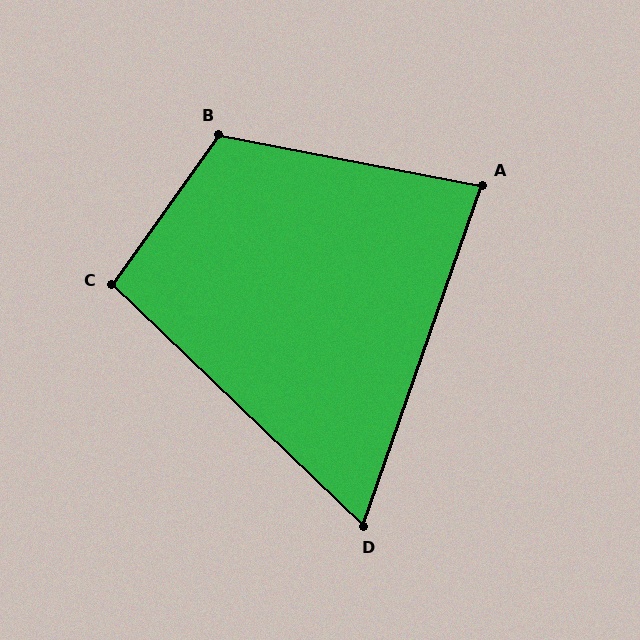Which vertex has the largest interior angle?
B, at approximately 115 degrees.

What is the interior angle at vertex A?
Approximately 82 degrees (acute).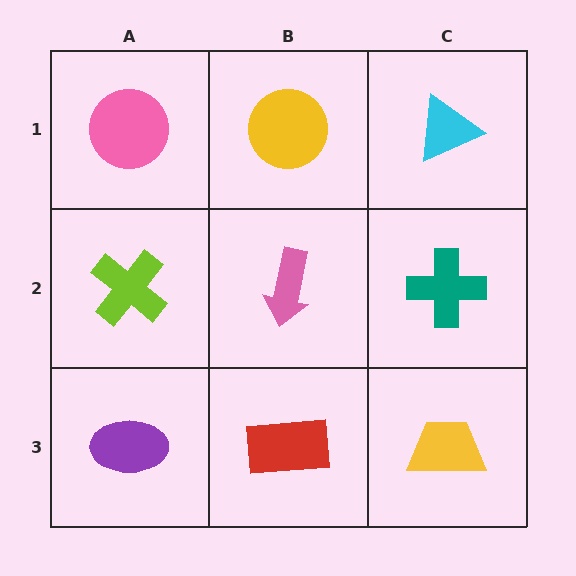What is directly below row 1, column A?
A lime cross.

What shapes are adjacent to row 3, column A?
A lime cross (row 2, column A), a red rectangle (row 3, column B).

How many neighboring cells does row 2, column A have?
3.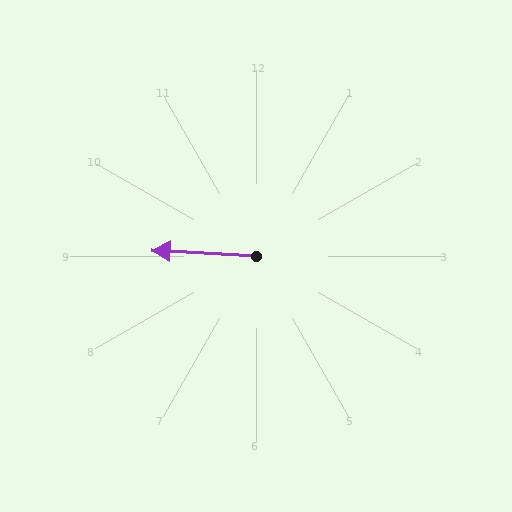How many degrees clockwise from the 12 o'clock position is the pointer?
Approximately 273 degrees.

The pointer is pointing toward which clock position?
Roughly 9 o'clock.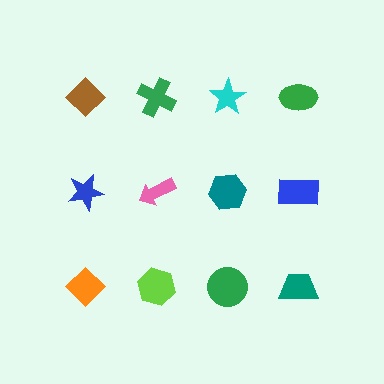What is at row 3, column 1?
An orange diamond.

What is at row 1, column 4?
A green ellipse.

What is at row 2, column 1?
A blue star.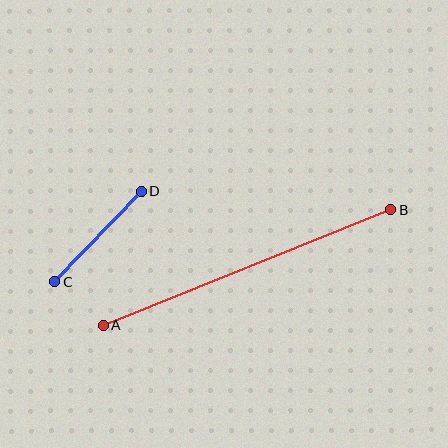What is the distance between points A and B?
The distance is approximately 310 pixels.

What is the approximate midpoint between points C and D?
The midpoint is at approximately (98, 237) pixels.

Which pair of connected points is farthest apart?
Points A and B are farthest apart.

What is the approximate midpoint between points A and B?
The midpoint is at approximately (247, 268) pixels.